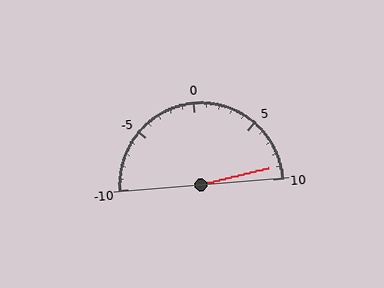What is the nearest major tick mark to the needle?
The nearest major tick mark is 10.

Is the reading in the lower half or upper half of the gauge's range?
The reading is in the upper half of the range (-10 to 10).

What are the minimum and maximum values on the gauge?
The gauge ranges from -10 to 10.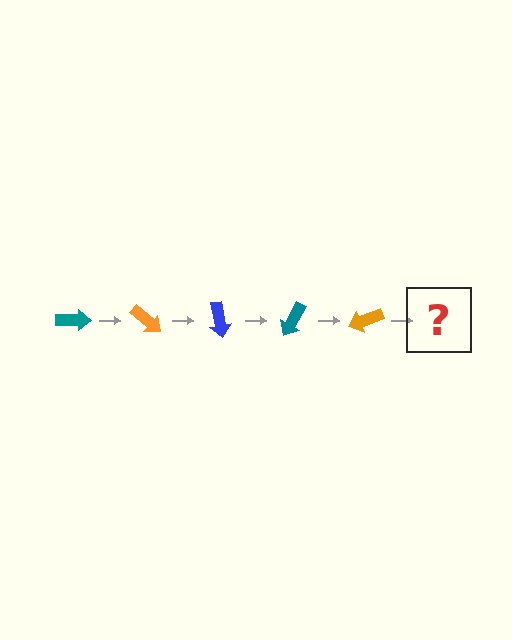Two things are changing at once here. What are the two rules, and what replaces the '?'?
The two rules are that it rotates 40 degrees each step and the color cycles through teal, orange, and blue. The '?' should be a blue arrow, rotated 200 degrees from the start.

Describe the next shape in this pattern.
It should be a blue arrow, rotated 200 degrees from the start.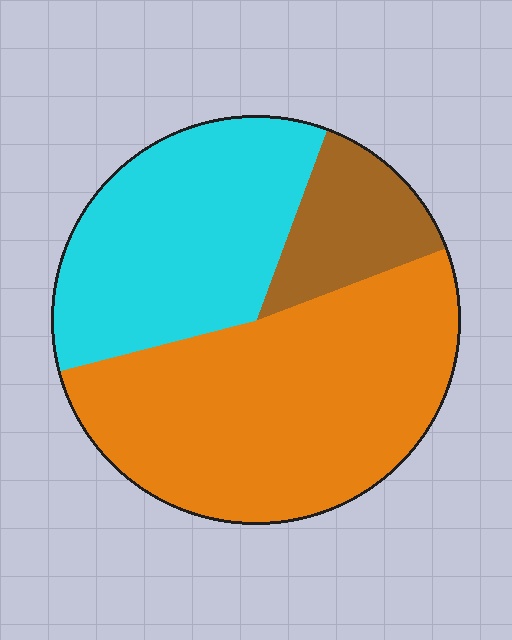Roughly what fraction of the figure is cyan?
Cyan covers roughly 35% of the figure.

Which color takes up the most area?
Orange, at roughly 50%.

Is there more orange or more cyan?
Orange.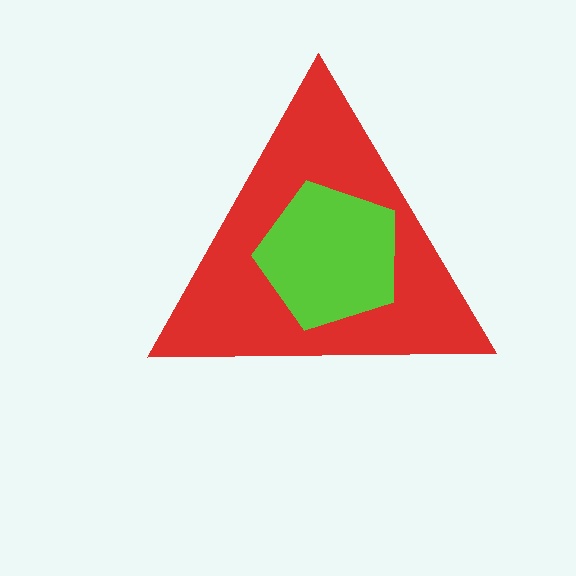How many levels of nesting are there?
2.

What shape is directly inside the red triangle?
The lime pentagon.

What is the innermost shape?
The lime pentagon.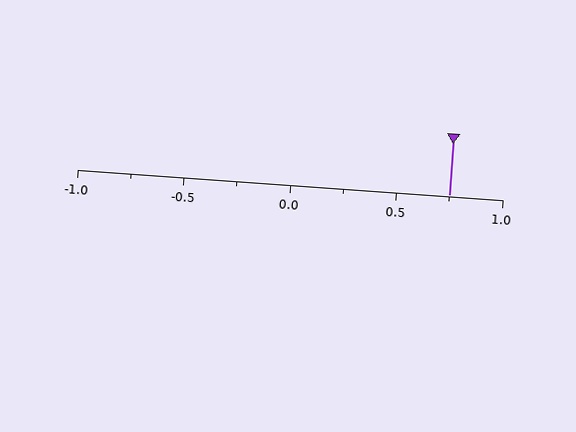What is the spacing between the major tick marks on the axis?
The major ticks are spaced 0.5 apart.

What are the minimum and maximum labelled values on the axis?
The axis runs from -1.0 to 1.0.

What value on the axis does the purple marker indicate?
The marker indicates approximately 0.75.